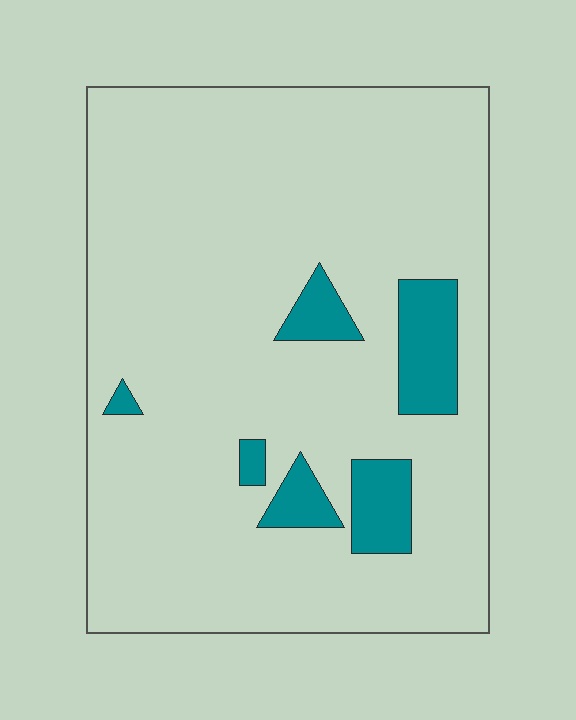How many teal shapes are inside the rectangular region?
6.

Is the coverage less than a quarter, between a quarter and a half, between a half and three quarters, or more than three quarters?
Less than a quarter.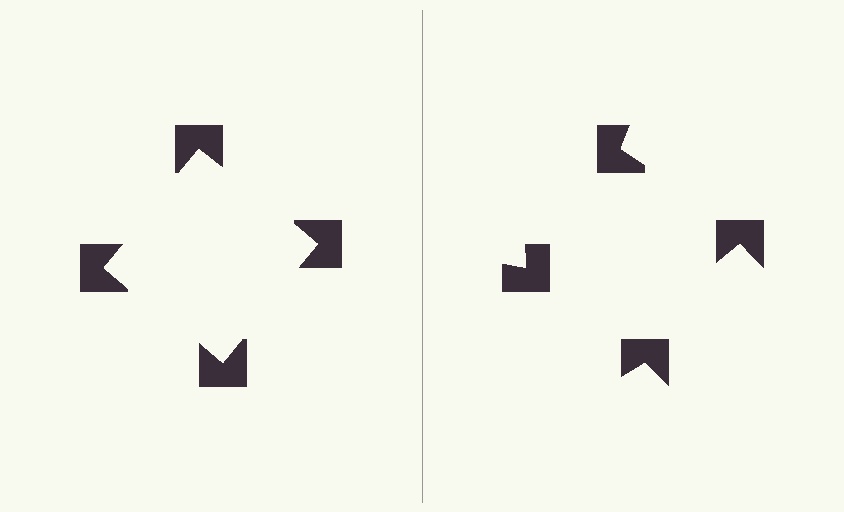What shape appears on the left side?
An illusory square.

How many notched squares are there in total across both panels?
8 — 4 on each side.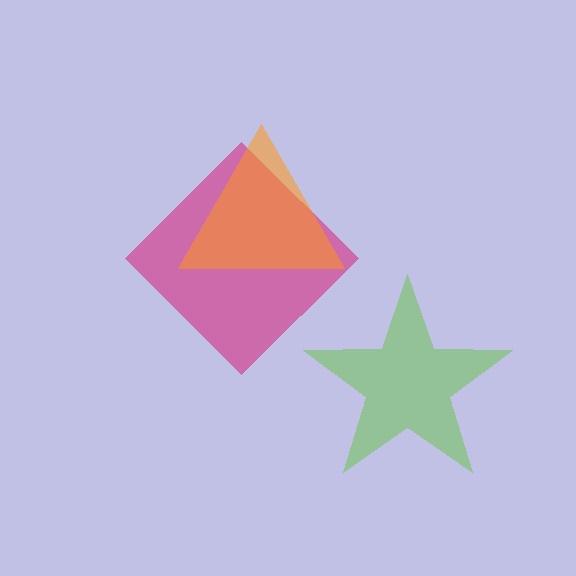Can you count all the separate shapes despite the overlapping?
Yes, there are 3 separate shapes.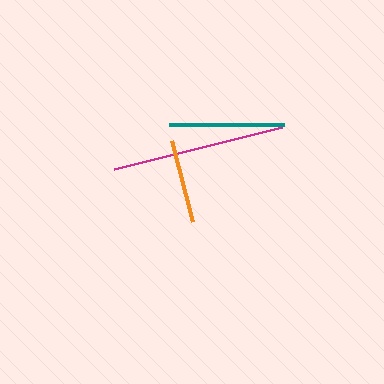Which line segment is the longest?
The magenta line is the longest at approximately 174 pixels.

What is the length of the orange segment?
The orange segment is approximately 84 pixels long.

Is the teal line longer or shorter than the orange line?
The teal line is longer than the orange line.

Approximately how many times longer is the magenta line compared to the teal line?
The magenta line is approximately 1.5 times the length of the teal line.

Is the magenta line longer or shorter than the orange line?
The magenta line is longer than the orange line.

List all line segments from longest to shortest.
From longest to shortest: magenta, teal, orange.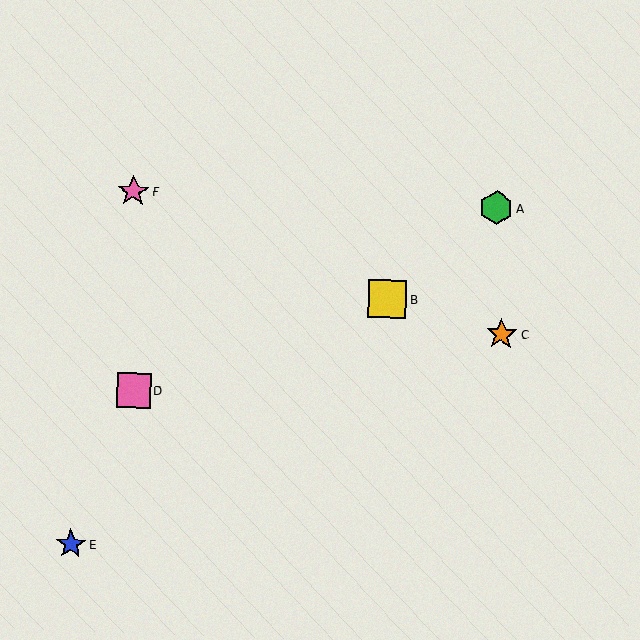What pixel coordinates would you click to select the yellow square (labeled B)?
Click at (387, 299) to select the yellow square B.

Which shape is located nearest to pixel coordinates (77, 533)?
The blue star (labeled E) at (71, 544) is nearest to that location.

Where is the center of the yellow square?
The center of the yellow square is at (387, 299).